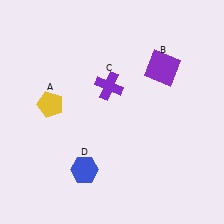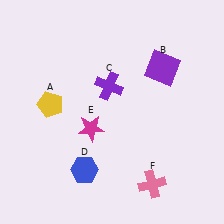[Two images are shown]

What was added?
A magenta star (E), a pink cross (F) were added in Image 2.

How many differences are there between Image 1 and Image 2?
There are 2 differences between the two images.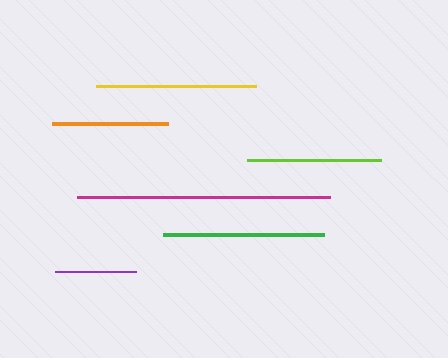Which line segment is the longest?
The magenta line is the longest at approximately 254 pixels.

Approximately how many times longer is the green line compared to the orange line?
The green line is approximately 1.4 times the length of the orange line.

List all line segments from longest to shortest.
From longest to shortest: magenta, green, yellow, lime, orange, purple.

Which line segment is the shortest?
The purple line is the shortest at approximately 81 pixels.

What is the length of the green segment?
The green segment is approximately 161 pixels long.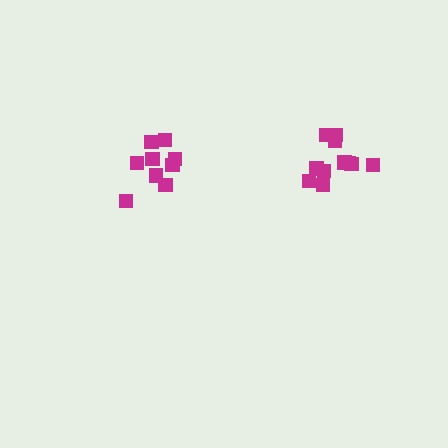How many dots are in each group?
Group 1: 11 dots, Group 2: 10 dots (21 total).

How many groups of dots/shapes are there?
There are 2 groups.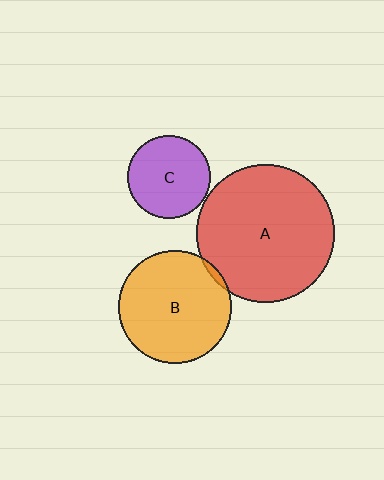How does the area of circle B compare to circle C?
Approximately 1.8 times.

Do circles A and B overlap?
Yes.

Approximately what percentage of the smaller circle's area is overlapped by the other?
Approximately 5%.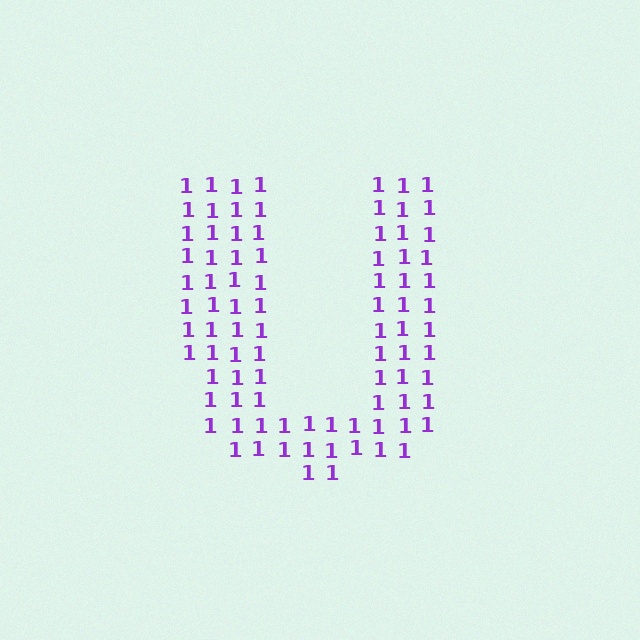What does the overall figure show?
The overall figure shows the letter U.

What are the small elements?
The small elements are digit 1's.